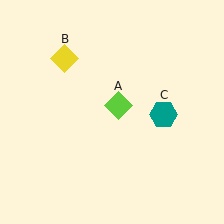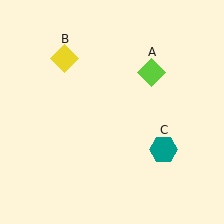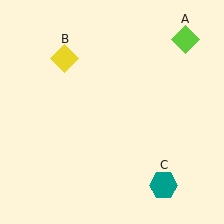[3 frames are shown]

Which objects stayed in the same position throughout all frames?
Yellow diamond (object B) remained stationary.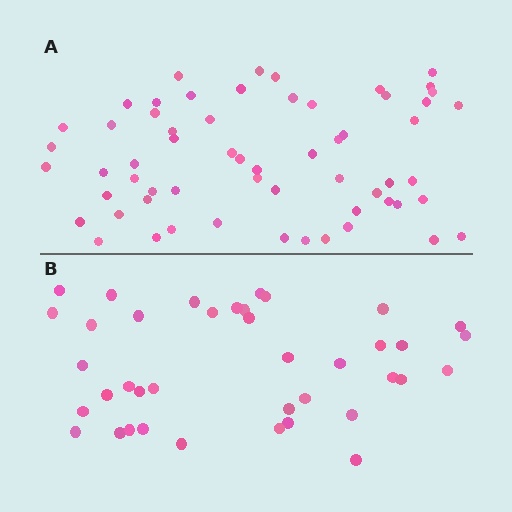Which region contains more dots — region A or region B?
Region A (the top region) has more dots.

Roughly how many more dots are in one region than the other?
Region A has approximately 20 more dots than region B.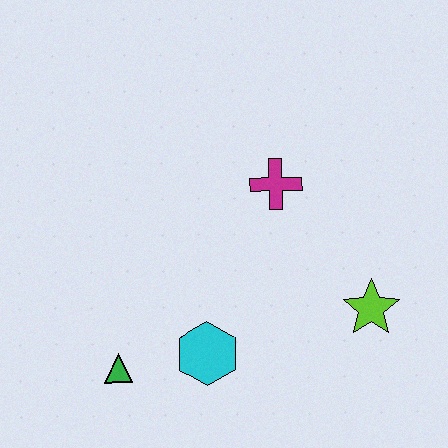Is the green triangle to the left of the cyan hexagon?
Yes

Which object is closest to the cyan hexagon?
The green triangle is closest to the cyan hexagon.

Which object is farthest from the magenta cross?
The green triangle is farthest from the magenta cross.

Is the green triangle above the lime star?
No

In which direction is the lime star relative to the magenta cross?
The lime star is below the magenta cross.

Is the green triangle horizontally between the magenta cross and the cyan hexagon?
No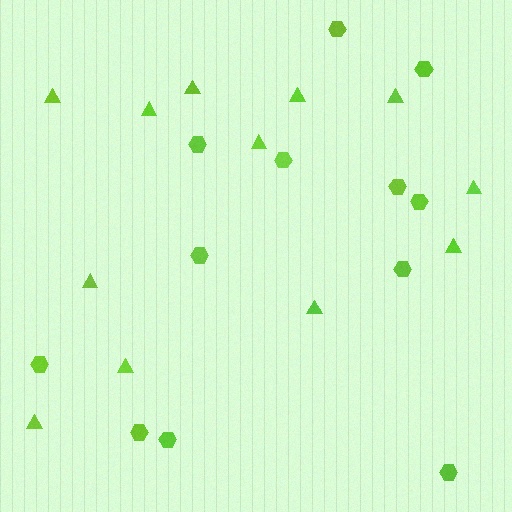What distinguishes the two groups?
There are 2 groups: one group of hexagons (12) and one group of triangles (12).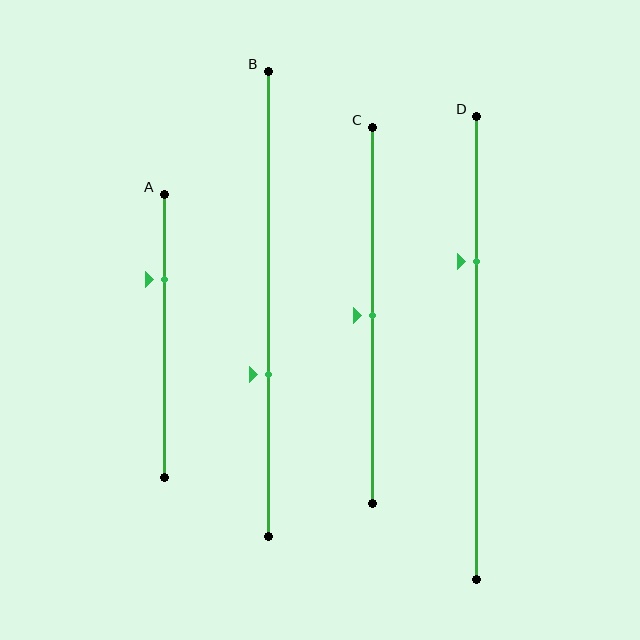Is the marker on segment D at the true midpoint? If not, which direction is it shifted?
No, the marker on segment D is shifted upward by about 19% of the segment length.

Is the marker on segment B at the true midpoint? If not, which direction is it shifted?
No, the marker on segment B is shifted downward by about 15% of the segment length.